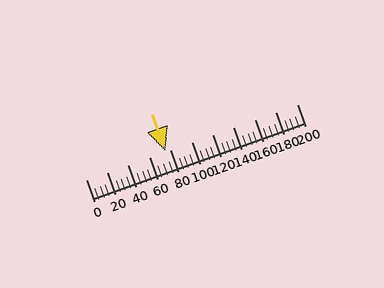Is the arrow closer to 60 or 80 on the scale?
The arrow is closer to 80.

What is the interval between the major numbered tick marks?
The major tick marks are spaced 20 units apart.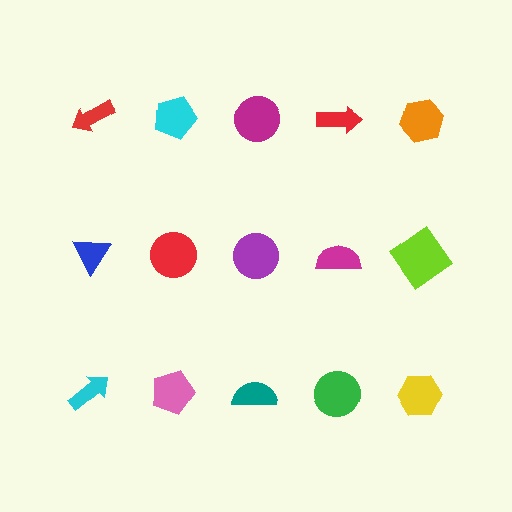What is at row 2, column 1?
A blue triangle.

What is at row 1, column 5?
An orange hexagon.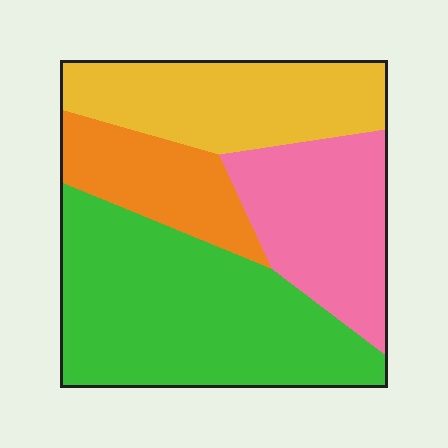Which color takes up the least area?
Orange, at roughly 15%.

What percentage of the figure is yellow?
Yellow covers about 25% of the figure.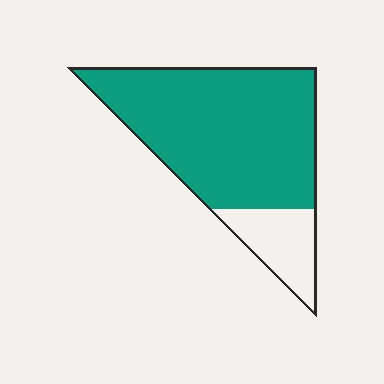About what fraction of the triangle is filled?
About four fifths (4/5).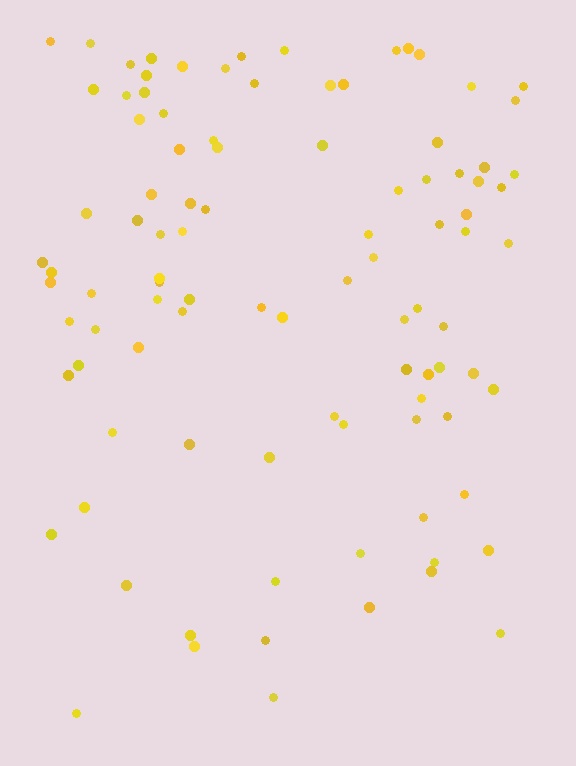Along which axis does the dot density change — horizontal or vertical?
Vertical.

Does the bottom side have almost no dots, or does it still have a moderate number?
Still a moderate number, just noticeably fewer than the top.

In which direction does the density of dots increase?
From bottom to top, with the top side densest.